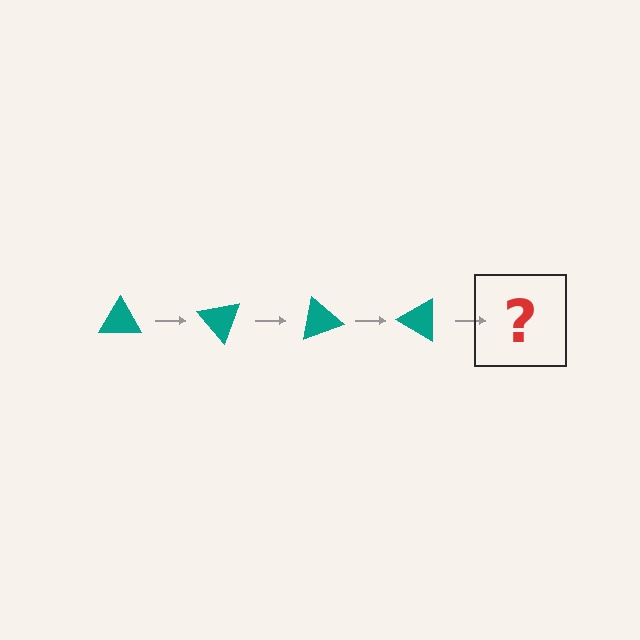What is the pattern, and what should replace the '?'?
The pattern is that the triangle rotates 50 degrees each step. The '?' should be a teal triangle rotated 200 degrees.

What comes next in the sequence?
The next element should be a teal triangle rotated 200 degrees.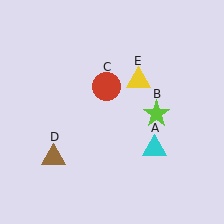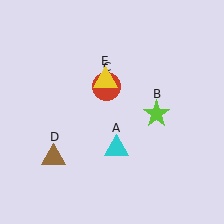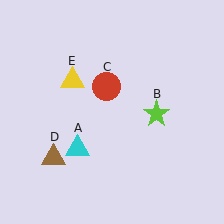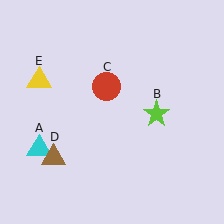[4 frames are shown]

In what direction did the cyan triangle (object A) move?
The cyan triangle (object A) moved left.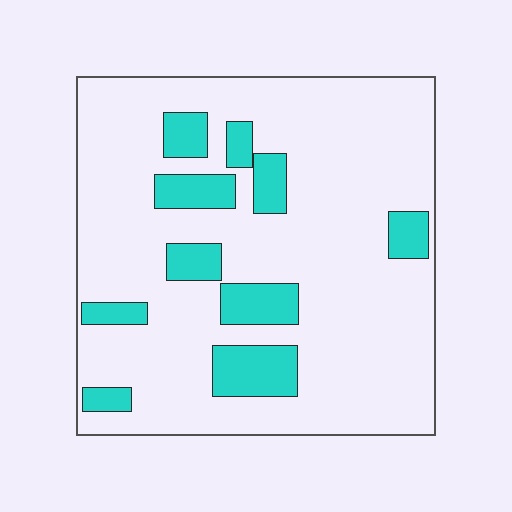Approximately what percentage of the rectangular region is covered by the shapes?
Approximately 20%.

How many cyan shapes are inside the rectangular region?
10.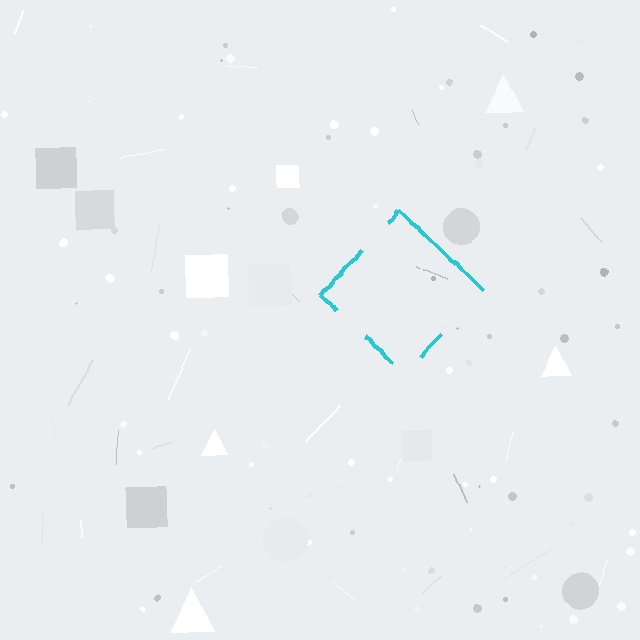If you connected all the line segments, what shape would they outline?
They would outline a diamond.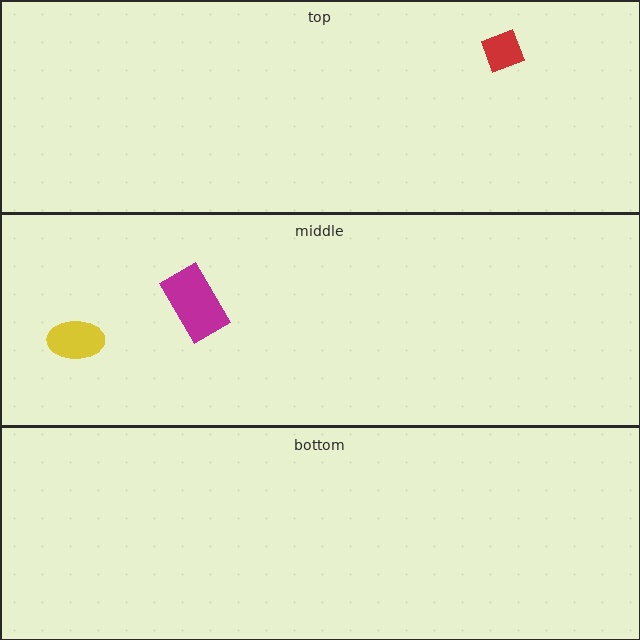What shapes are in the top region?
The red diamond.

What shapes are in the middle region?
The magenta rectangle, the yellow ellipse.